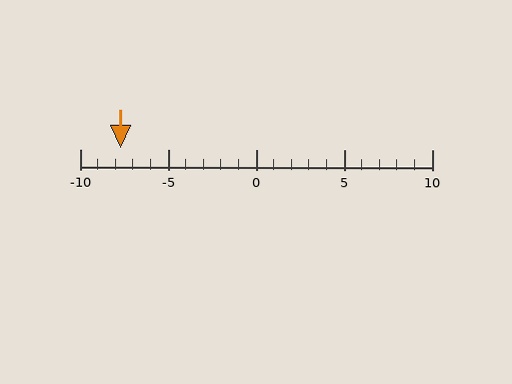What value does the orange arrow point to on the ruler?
The orange arrow points to approximately -8.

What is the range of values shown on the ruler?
The ruler shows values from -10 to 10.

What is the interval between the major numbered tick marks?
The major tick marks are spaced 5 units apart.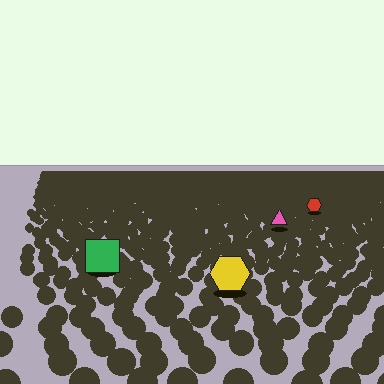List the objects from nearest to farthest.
From nearest to farthest: the yellow hexagon, the green square, the pink triangle, the red hexagon.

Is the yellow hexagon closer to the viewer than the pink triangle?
Yes. The yellow hexagon is closer — you can tell from the texture gradient: the ground texture is coarser near it.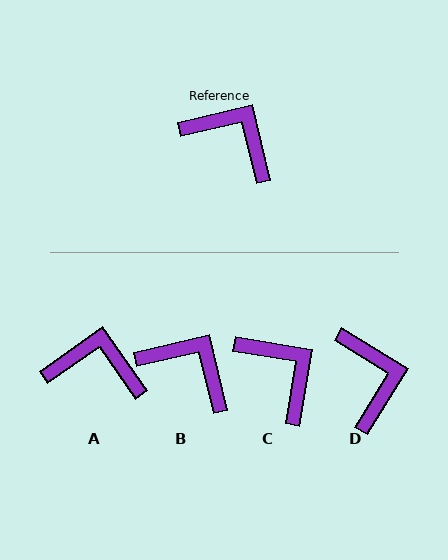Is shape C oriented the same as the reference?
No, it is off by about 23 degrees.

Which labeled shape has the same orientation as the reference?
B.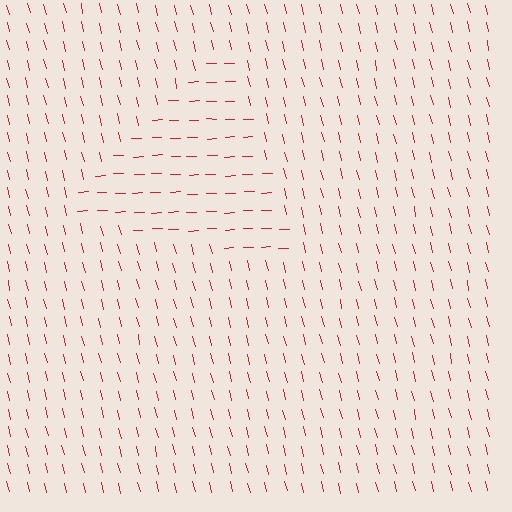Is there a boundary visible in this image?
Yes, there is a texture boundary formed by a change in line orientation.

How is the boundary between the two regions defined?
The boundary is defined purely by a change in line orientation (approximately 79 degrees difference). All lines are the same color and thickness.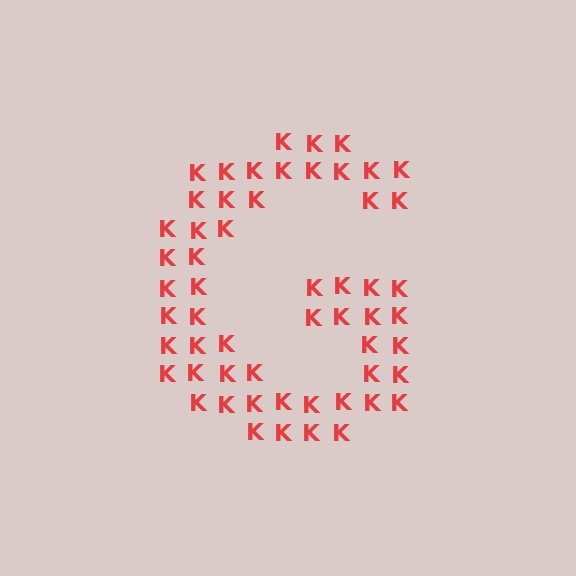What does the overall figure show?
The overall figure shows the letter G.